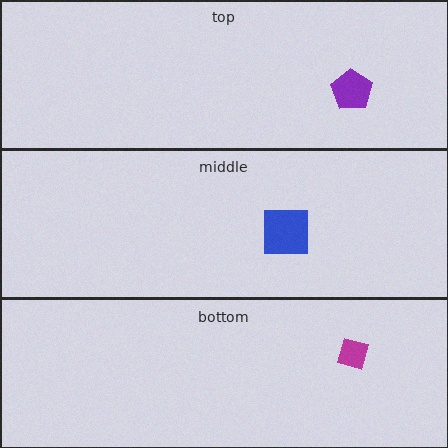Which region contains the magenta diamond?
The bottom region.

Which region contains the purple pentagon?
The top region.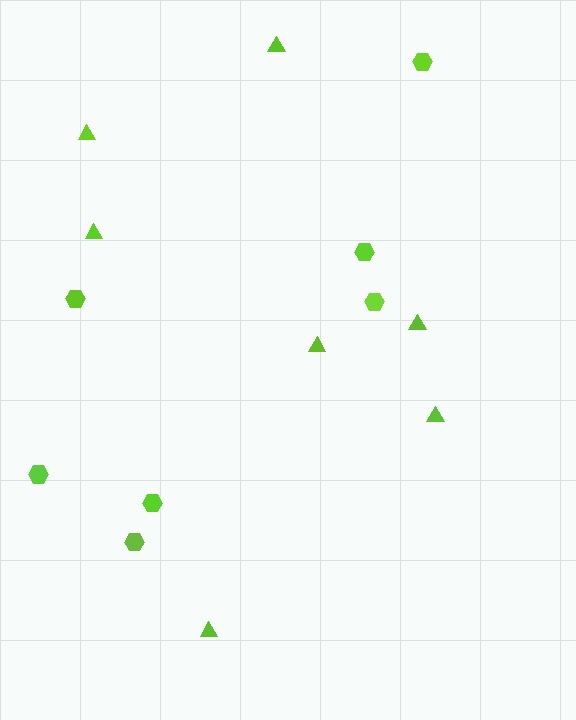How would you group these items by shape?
There are 2 groups: one group of hexagons (7) and one group of triangles (7).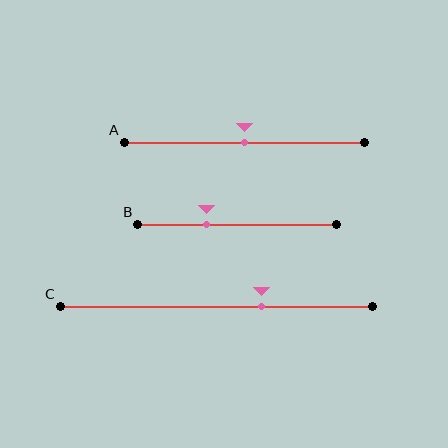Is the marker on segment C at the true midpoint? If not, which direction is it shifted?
No, the marker on segment C is shifted to the right by about 15% of the segment length.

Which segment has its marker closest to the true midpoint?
Segment A has its marker closest to the true midpoint.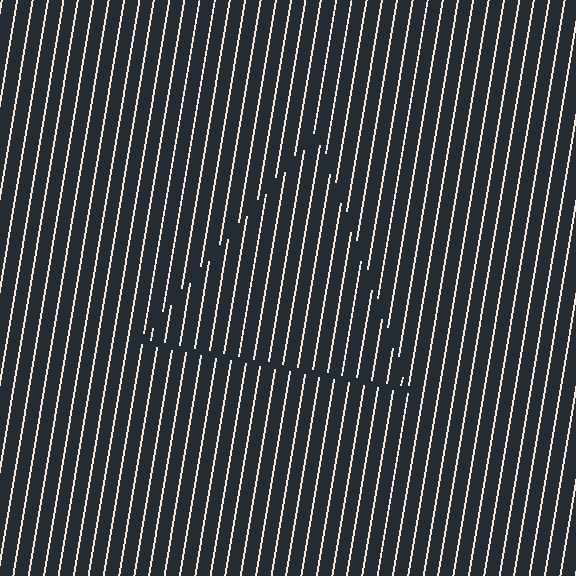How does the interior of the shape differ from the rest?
The interior of the shape contains the same grating, shifted by half a period — the contour is defined by the phase discontinuity where line-ends from the inner and outer gratings abut.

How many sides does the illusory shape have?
3 sides — the line-ends trace a triangle.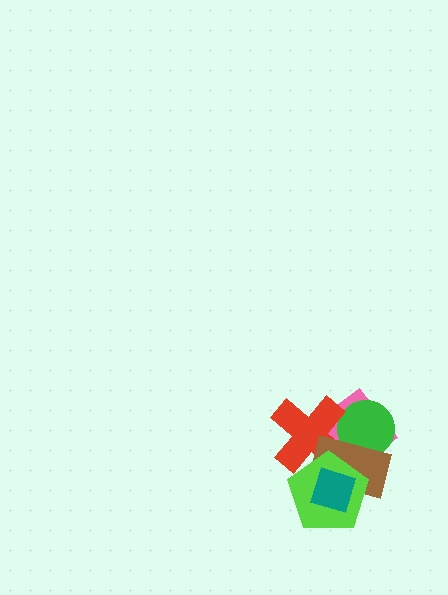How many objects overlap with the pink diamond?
5 objects overlap with the pink diamond.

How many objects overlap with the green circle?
3 objects overlap with the green circle.